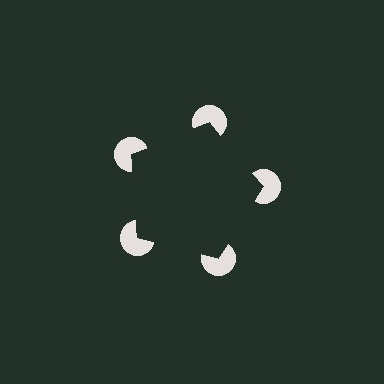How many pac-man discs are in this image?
There are 5 — one at each vertex of the illusory pentagon.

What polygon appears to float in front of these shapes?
An illusory pentagon — its edges are inferred from the aligned wedge cuts in the pac-man discs, not physically drawn.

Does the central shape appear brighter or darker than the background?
It typically appears slightly darker than the background, even though no actual brightness change is drawn.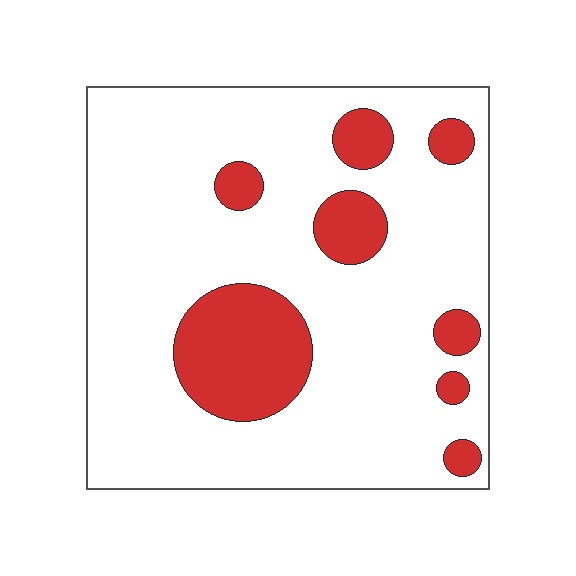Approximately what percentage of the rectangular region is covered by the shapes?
Approximately 20%.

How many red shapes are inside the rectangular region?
8.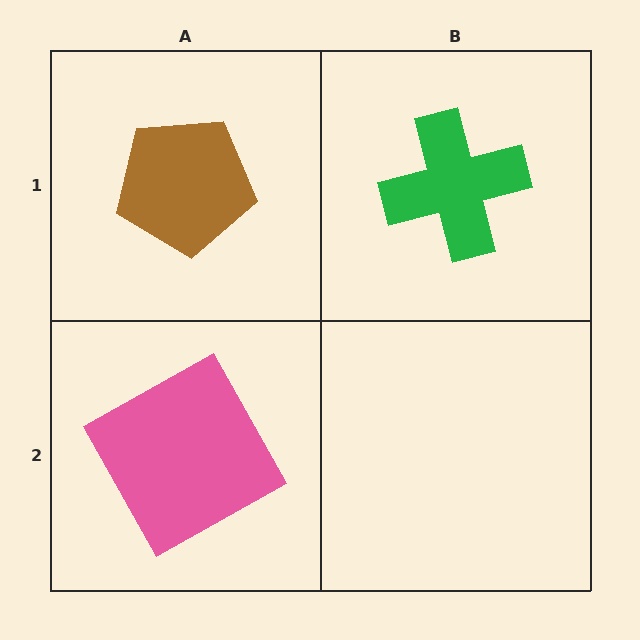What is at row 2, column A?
A pink square.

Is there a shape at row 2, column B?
No, that cell is empty.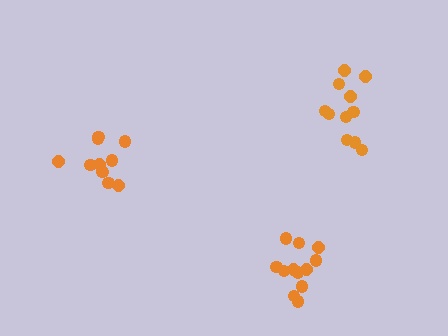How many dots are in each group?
Group 1: 10 dots, Group 2: 12 dots, Group 3: 12 dots (34 total).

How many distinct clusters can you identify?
There are 3 distinct clusters.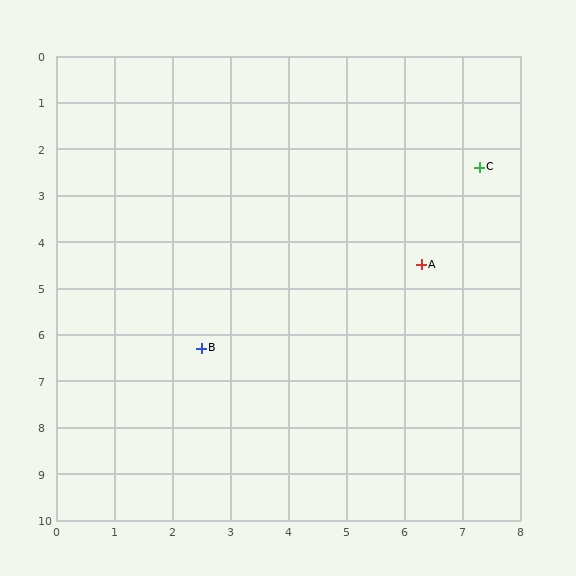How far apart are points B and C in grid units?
Points B and C are about 6.2 grid units apart.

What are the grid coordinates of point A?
Point A is at approximately (6.3, 4.5).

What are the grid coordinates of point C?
Point C is at approximately (7.3, 2.4).